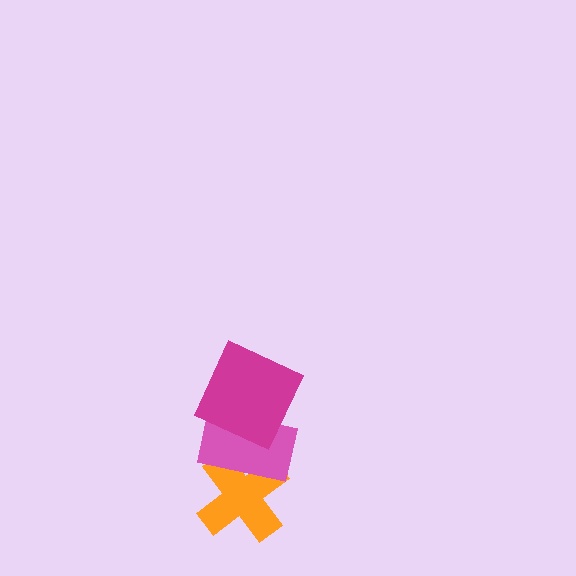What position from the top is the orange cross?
The orange cross is 3rd from the top.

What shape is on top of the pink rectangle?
The magenta square is on top of the pink rectangle.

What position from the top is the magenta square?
The magenta square is 1st from the top.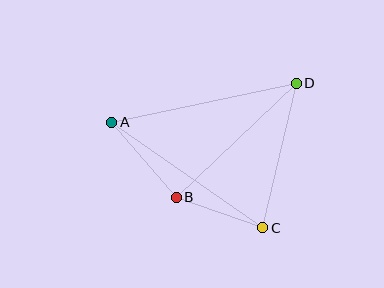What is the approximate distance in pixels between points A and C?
The distance between A and C is approximately 184 pixels.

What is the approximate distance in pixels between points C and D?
The distance between C and D is approximately 148 pixels.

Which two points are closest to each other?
Points B and C are closest to each other.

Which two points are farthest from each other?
Points A and D are farthest from each other.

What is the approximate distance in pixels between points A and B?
The distance between A and B is approximately 99 pixels.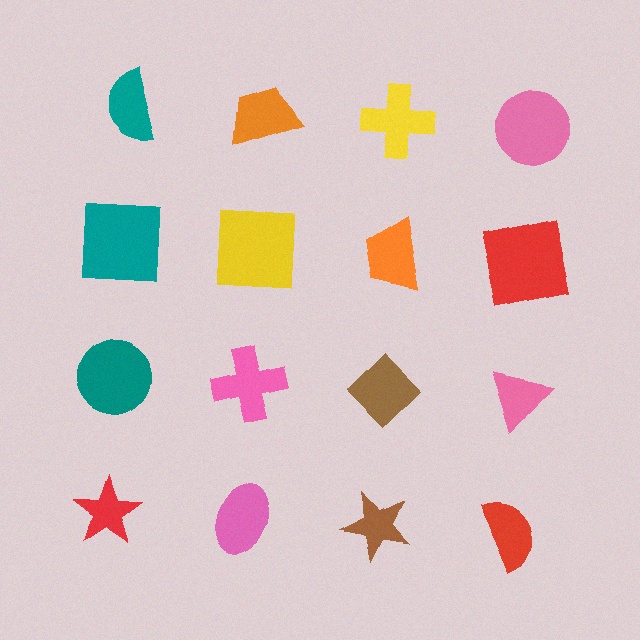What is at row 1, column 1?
A teal semicircle.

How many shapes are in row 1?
4 shapes.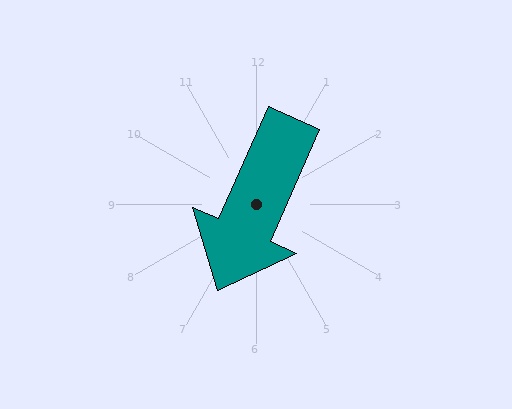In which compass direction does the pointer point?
Southwest.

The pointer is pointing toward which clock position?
Roughly 7 o'clock.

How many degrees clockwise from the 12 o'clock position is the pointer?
Approximately 204 degrees.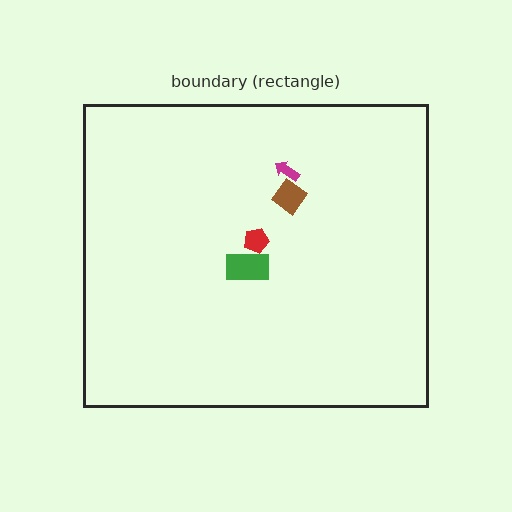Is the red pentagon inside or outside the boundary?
Inside.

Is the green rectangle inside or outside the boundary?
Inside.